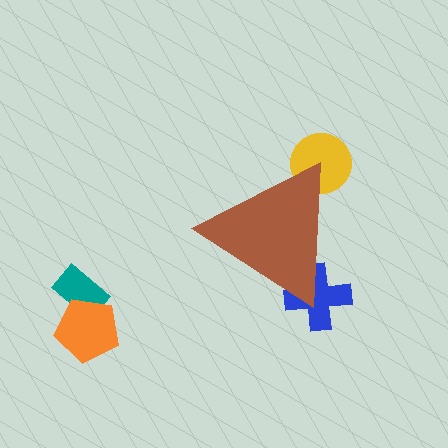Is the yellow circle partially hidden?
Yes, the yellow circle is partially hidden behind the brown triangle.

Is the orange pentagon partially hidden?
No, the orange pentagon is fully visible.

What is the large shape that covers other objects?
A brown triangle.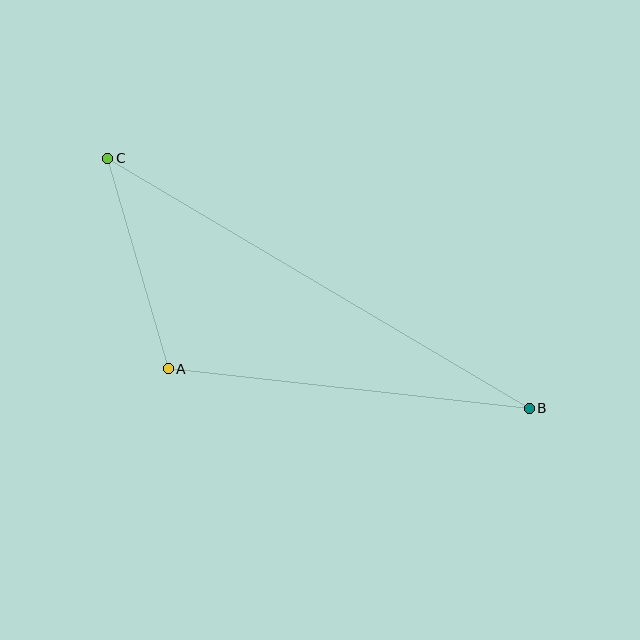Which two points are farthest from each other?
Points B and C are farthest from each other.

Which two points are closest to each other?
Points A and C are closest to each other.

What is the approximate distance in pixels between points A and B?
The distance between A and B is approximately 364 pixels.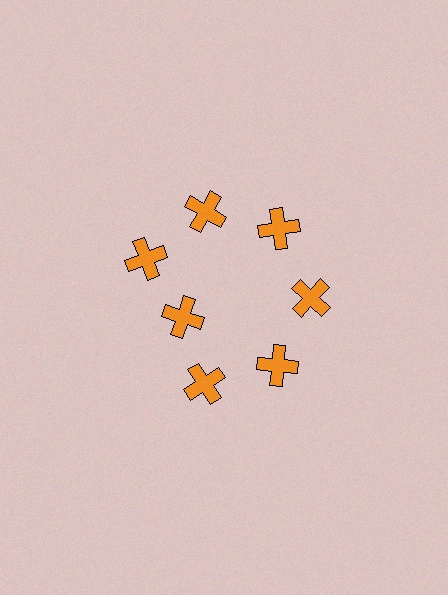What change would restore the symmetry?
The symmetry would be restored by moving it outward, back onto the ring so that all 7 crosses sit at equal angles and equal distance from the center.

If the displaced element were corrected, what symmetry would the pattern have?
It would have 7-fold rotational symmetry — the pattern would map onto itself every 51 degrees.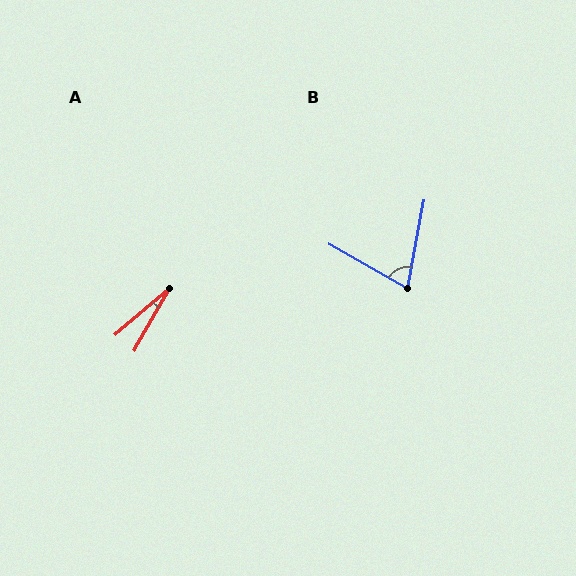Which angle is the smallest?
A, at approximately 19 degrees.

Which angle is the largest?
B, at approximately 71 degrees.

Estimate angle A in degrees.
Approximately 19 degrees.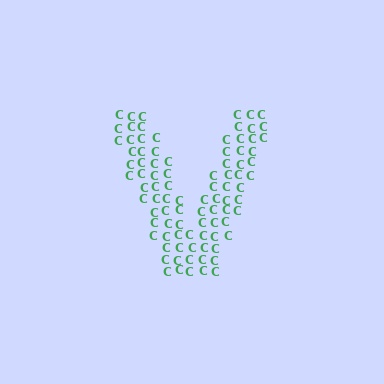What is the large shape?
The large shape is the letter V.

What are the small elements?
The small elements are letter C's.